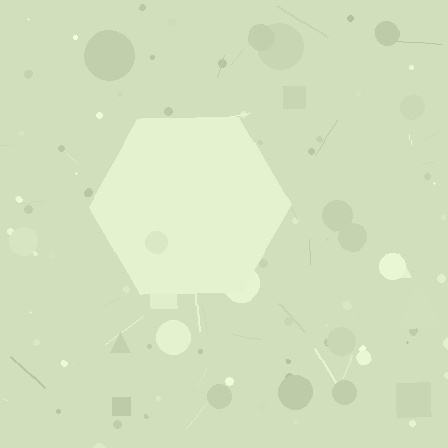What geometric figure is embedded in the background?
A hexagon is embedded in the background.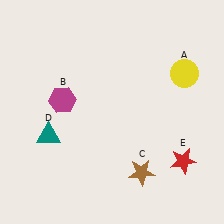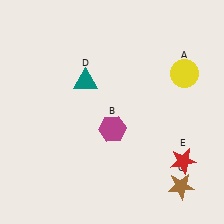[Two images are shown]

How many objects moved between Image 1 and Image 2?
3 objects moved between the two images.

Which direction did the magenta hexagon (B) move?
The magenta hexagon (B) moved right.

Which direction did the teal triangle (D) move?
The teal triangle (D) moved up.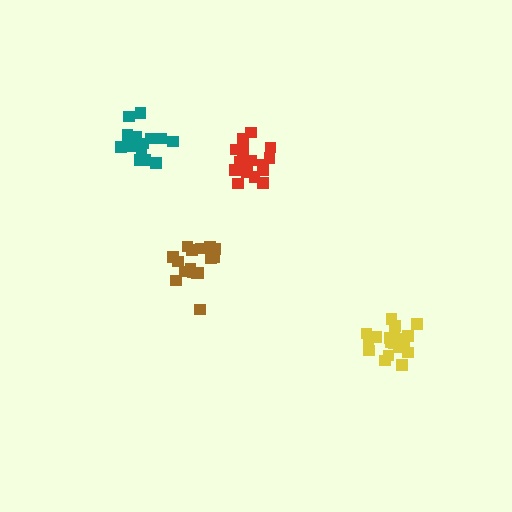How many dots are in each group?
Group 1: 19 dots, Group 2: 15 dots, Group 3: 17 dots, Group 4: 17 dots (68 total).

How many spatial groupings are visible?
There are 4 spatial groupings.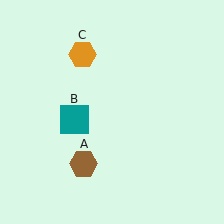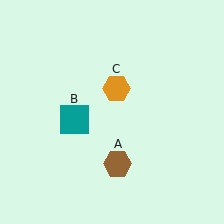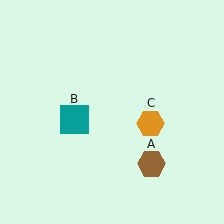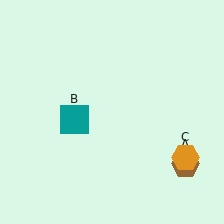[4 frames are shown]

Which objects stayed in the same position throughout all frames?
Teal square (object B) remained stationary.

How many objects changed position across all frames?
2 objects changed position: brown hexagon (object A), orange hexagon (object C).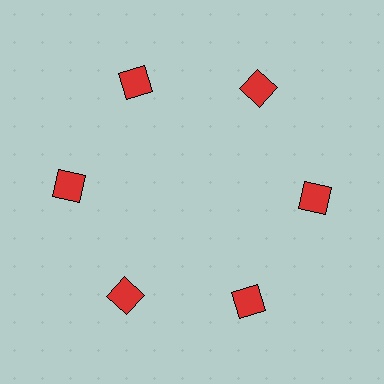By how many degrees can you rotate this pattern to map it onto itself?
The pattern maps onto itself every 60 degrees of rotation.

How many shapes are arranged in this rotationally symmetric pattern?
There are 6 shapes, arranged in 6 groups of 1.